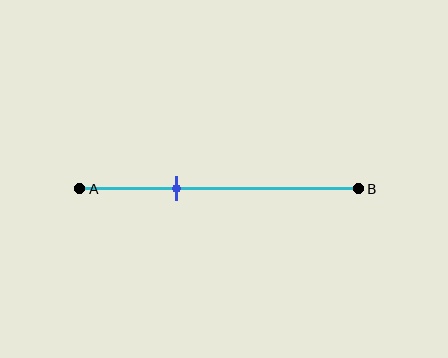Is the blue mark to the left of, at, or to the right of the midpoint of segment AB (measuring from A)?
The blue mark is to the left of the midpoint of segment AB.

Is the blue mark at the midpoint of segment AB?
No, the mark is at about 35% from A, not at the 50% midpoint.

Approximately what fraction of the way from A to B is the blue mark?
The blue mark is approximately 35% of the way from A to B.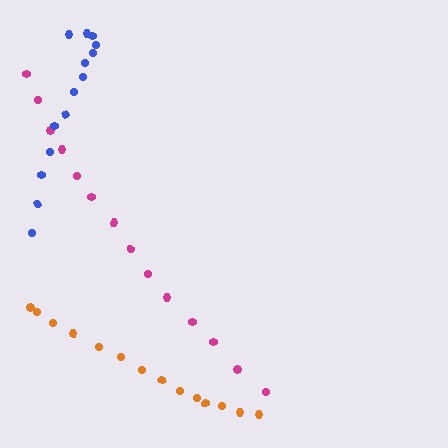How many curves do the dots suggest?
There are 3 distinct paths.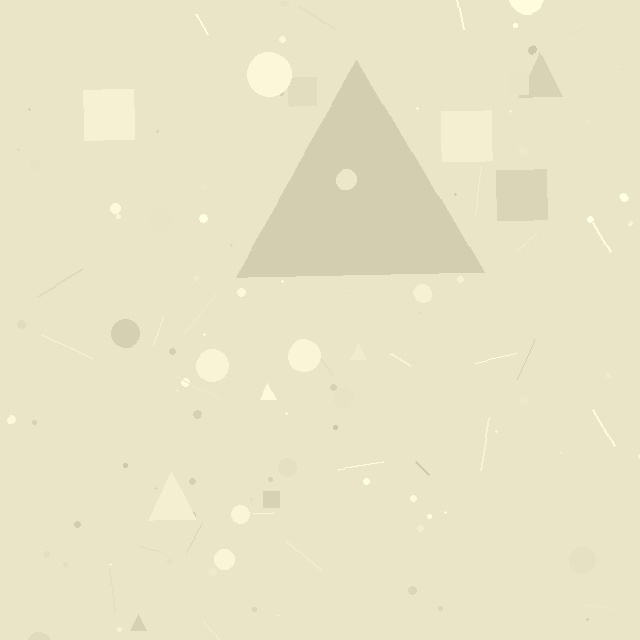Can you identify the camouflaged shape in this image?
The camouflaged shape is a triangle.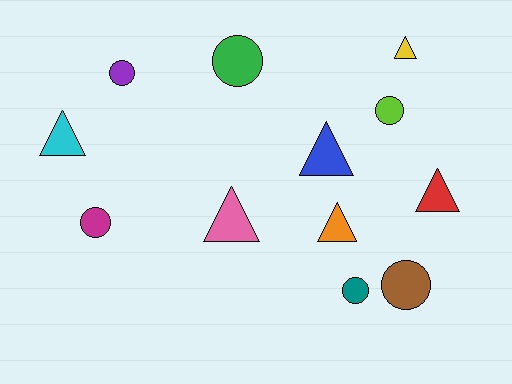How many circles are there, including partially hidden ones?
There are 6 circles.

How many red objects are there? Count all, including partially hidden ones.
There is 1 red object.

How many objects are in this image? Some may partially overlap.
There are 12 objects.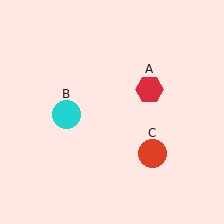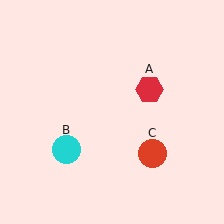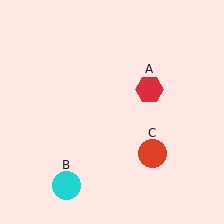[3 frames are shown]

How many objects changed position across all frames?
1 object changed position: cyan circle (object B).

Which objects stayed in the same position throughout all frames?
Red hexagon (object A) and red circle (object C) remained stationary.